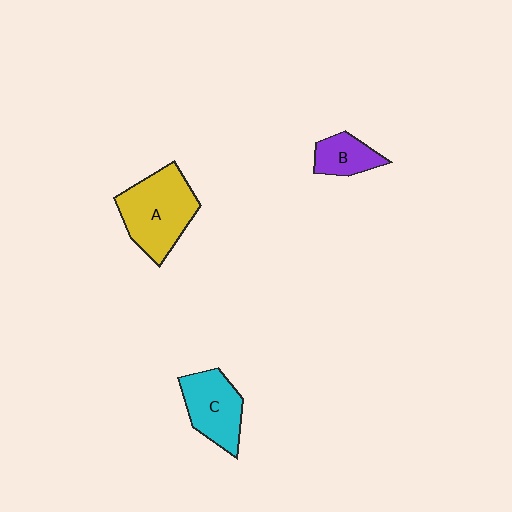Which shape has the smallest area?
Shape B (purple).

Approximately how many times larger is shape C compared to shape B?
Approximately 1.6 times.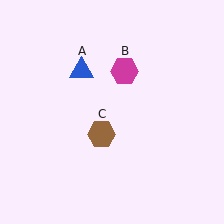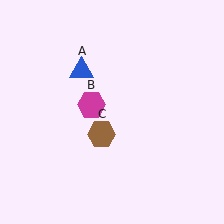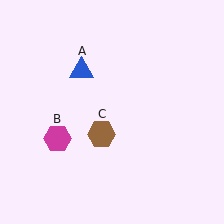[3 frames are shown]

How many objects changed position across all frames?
1 object changed position: magenta hexagon (object B).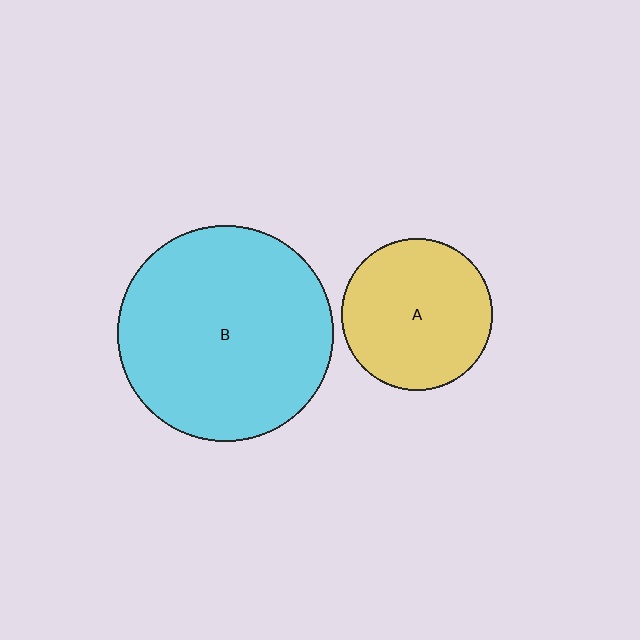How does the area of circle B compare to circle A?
Approximately 2.0 times.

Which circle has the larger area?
Circle B (cyan).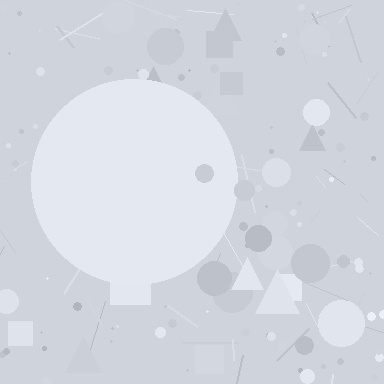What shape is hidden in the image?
A circle is hidden in the image.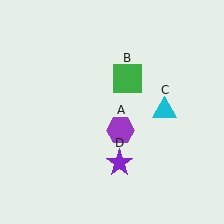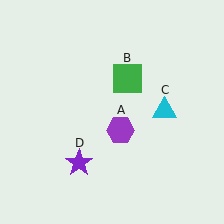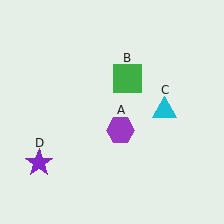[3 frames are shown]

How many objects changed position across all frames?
1 object changed position: purple star (object D).